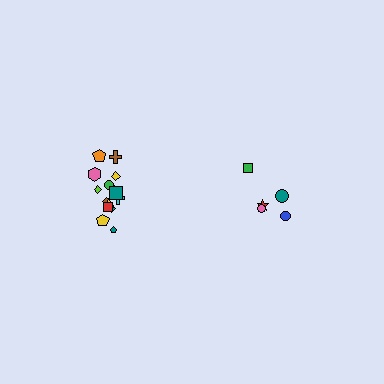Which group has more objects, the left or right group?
The left group.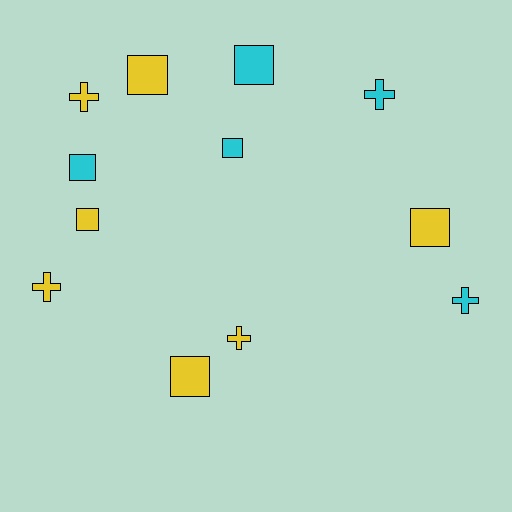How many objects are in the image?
There are 12 objects.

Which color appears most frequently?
Yellow, with 7 objects.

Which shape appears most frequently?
Square, with 7 objects.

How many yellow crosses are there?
There are 3 yellow crosses.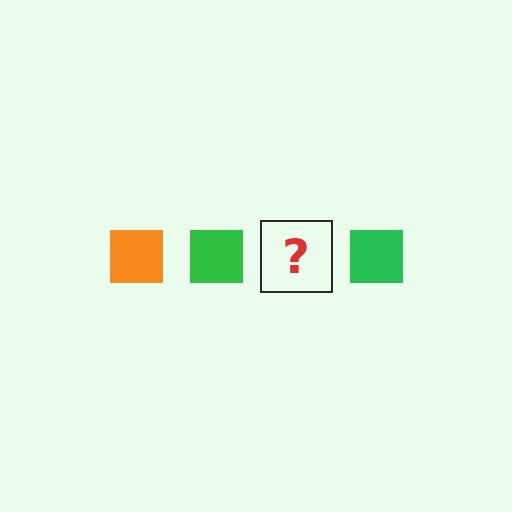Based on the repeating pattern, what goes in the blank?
The blank should be an orange square.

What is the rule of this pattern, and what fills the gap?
The rule is that the pattern cycles through orange, green squares. The gap should be filled with an orange square.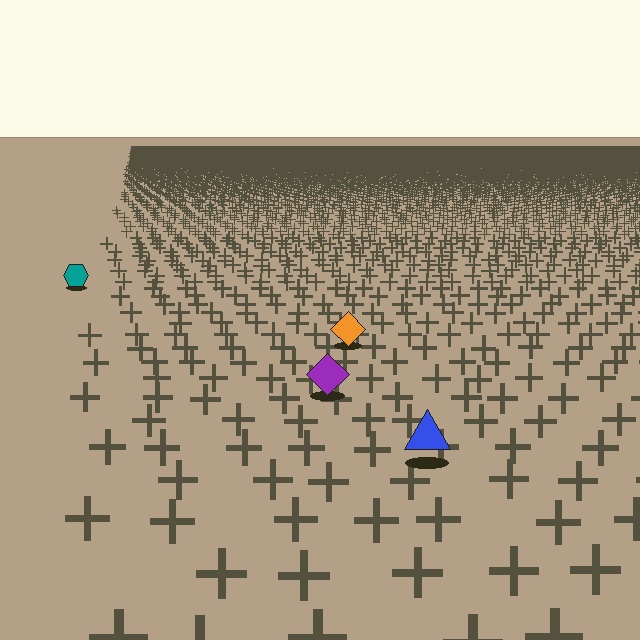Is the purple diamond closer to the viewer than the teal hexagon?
Yes. The purple diamond is closer — you can tell from the texture gradient: the ground texture is coarser near it.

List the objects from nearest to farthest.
From nearest to farthest: the blue triangle, the purple diamond, the orange diamond, the teal hexagon.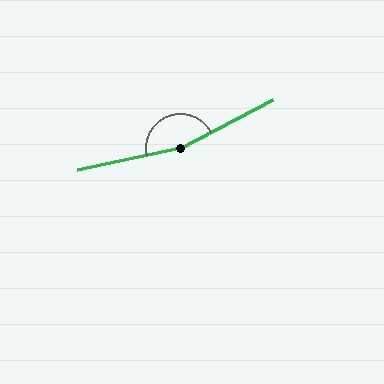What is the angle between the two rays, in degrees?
Approximately 165 degrees.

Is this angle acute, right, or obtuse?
It is obtuse.